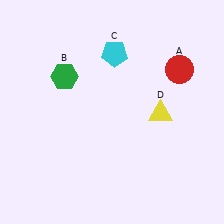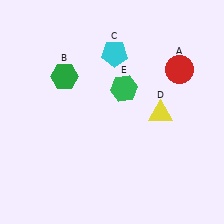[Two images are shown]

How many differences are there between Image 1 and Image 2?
There is 1 difference between the two images.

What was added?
A green hexagon (E) was added in Image 2.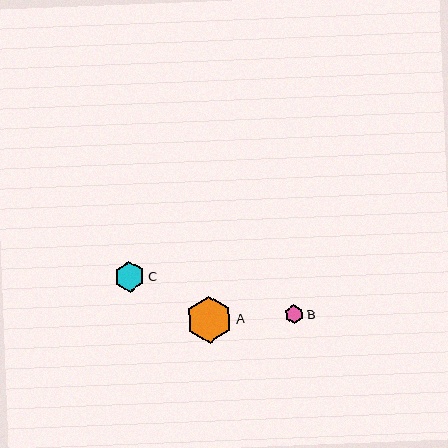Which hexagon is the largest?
Hexagon A is the largest with a size of approximately 47 pixels.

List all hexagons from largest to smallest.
From largest to smallest: A, C, B.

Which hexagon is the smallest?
Hexagon B is the smallest with a size of approximately 19 pixels.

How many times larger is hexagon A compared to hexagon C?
Hexagon A is approximately 1.5 times the size of hexagon C.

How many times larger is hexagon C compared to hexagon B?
Hexagon C is approximately 1.6 times the size of hexagon B.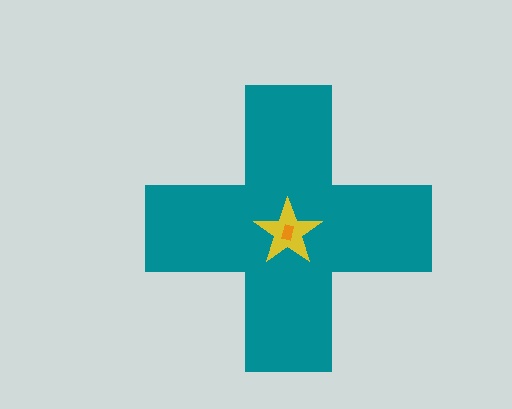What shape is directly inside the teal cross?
The yellow star.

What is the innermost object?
The orange rectangle.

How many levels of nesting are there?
3.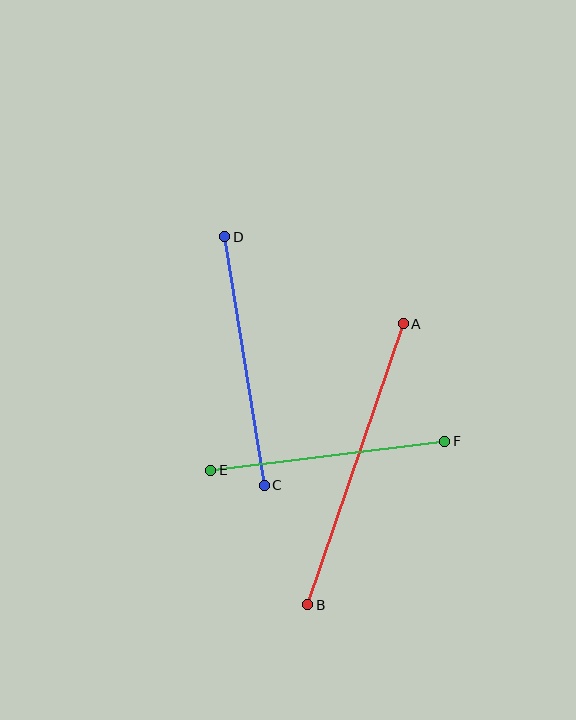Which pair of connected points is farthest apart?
Points A and B are farthest apart.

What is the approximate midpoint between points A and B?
The midpoint is at approximately (356, 464) pixels.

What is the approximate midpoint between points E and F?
The midpoint is at approximately (328, 456) pixels.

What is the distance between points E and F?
The distance is approximately 236 pixels.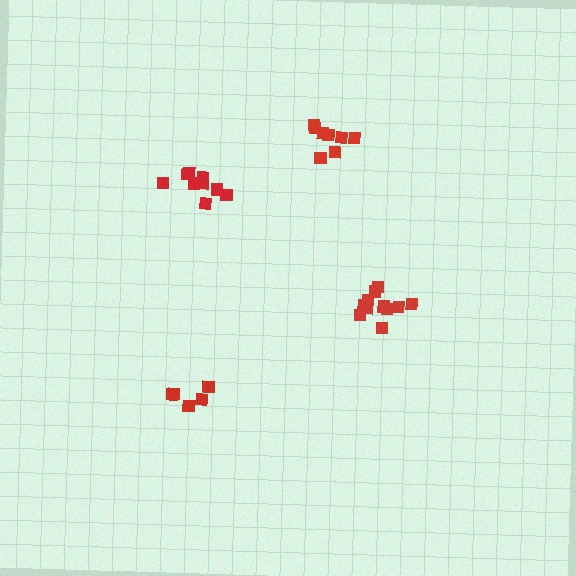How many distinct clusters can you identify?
There are 4 distinct clusters.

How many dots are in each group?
Group 1: 9 dots, Group 2: 8 dots, Group 3: 5 dots, Group 4: 11 dots (33 total).